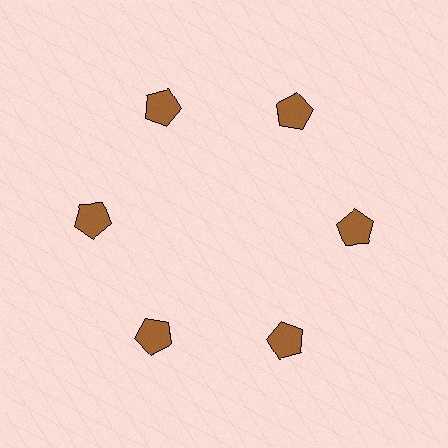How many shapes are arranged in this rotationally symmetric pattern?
There are 6 shapes, arranged in 6 groups of 1.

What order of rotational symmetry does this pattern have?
This pattern has 6-fold rotational symmetry.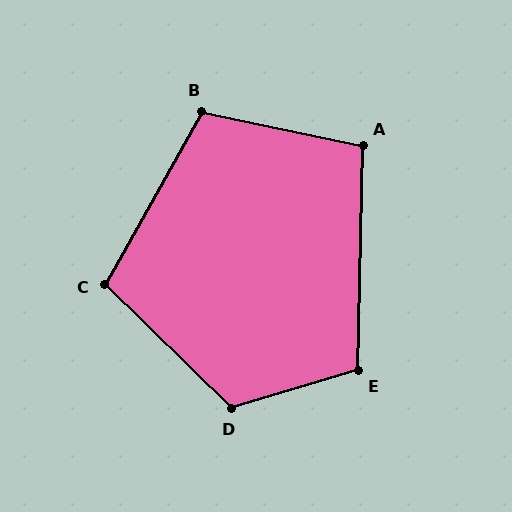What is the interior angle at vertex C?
Approximately 105 degrees (obtuse).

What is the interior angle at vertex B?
Approximately 108 degrees (obtuse).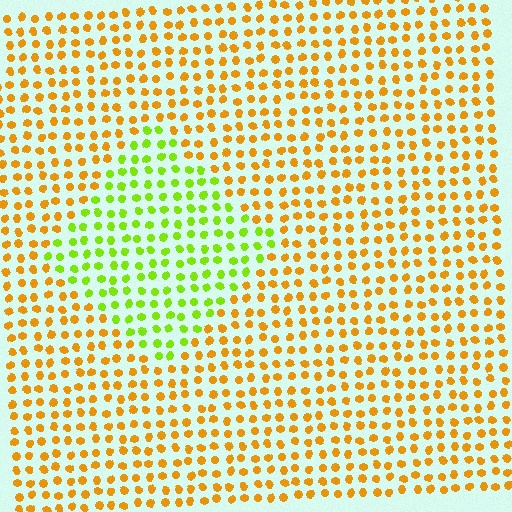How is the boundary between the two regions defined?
The boundary is defined purely by a slight shift in hue (about 52 degrees). Spacing, size, and orientation are identical on both sides.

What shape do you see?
I see a diamond.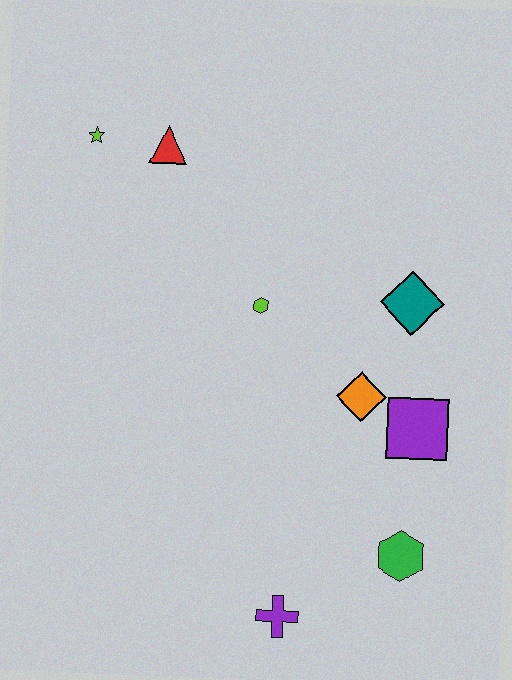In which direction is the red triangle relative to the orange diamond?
The red triangle is above the orange diamond.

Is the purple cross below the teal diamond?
Yes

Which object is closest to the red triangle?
The lime star is closest to the red triangle.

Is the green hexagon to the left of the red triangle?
No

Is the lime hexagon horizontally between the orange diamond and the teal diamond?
No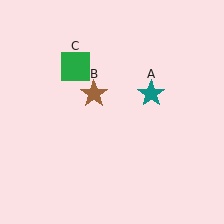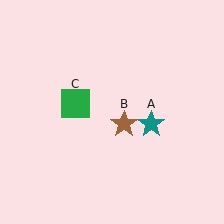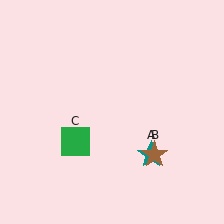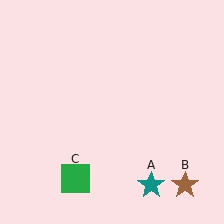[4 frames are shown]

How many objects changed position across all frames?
3 objects changed position: teal star (object A), brown star (object B), green square (object C).